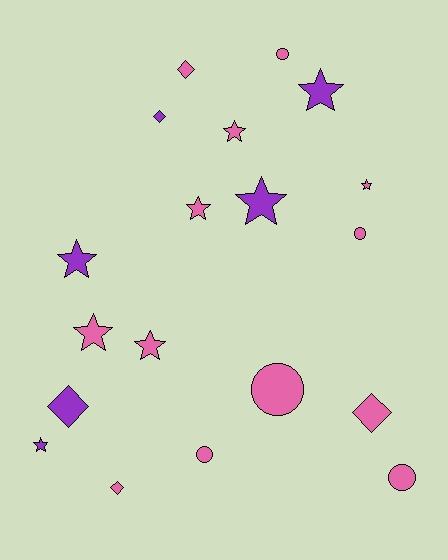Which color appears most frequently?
Pink, with 13 objects.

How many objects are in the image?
There are 19 objects.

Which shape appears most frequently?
Star, with 9 objects.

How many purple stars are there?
There are 4 purple stars.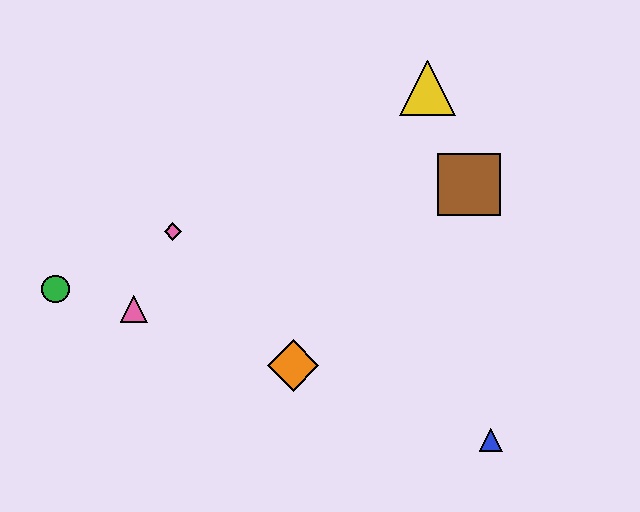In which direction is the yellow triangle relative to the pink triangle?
The yellow triangle is to the right of the pink triangle.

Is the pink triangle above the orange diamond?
Yes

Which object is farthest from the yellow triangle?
The green circle is farthest from the yellow triangle.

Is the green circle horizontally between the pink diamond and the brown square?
No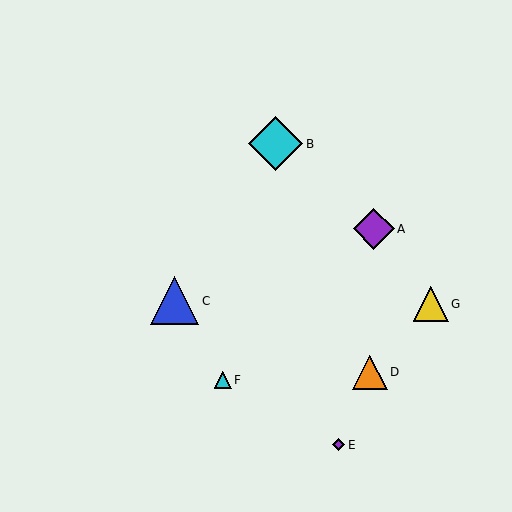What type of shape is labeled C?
Shape C is a blue triangle.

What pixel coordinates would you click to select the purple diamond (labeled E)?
Click at (339, 445) to select the purple diamond E.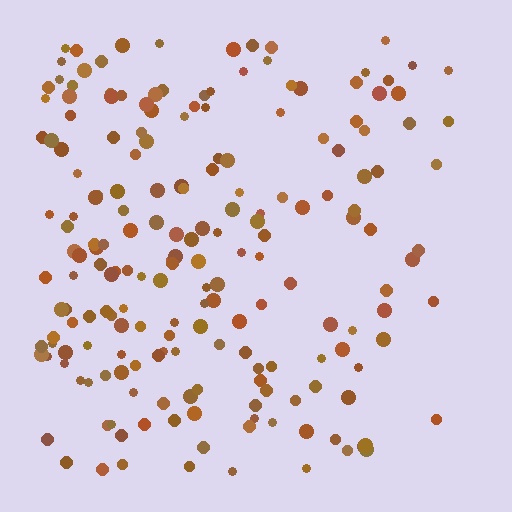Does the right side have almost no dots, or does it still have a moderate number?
Still a moderate number, just noticeably fewer than the left.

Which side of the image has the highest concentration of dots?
The left.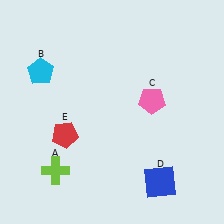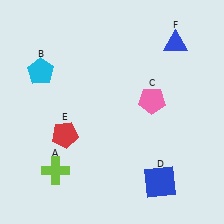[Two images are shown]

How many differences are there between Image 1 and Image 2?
There is 1 difference between the two images.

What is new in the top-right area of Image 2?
A blue triangle (F) was added in the top-right area of Image 2.